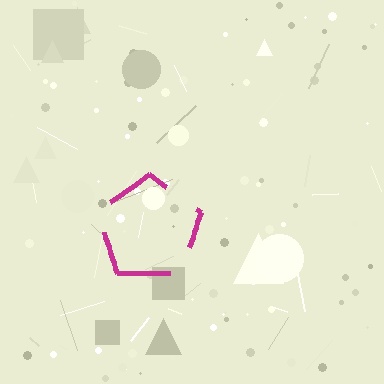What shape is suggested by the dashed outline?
The dashed outline suggests a pentagon.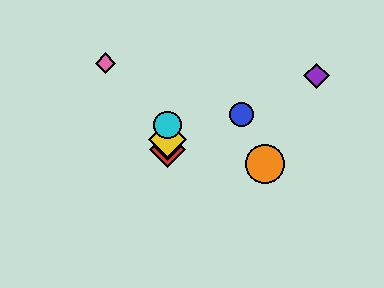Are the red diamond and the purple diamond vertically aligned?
No, the red diamond is at x≈168 and the purple diamond is at x≈316.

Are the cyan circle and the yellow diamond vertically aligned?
Yes, both are at x≈168.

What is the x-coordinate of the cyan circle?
The cyan circle is at x≈168.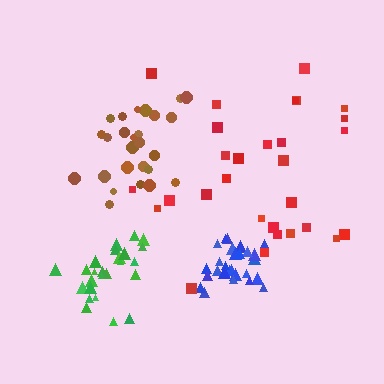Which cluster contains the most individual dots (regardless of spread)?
Red (29).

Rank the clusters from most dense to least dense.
blue, green, brown, red.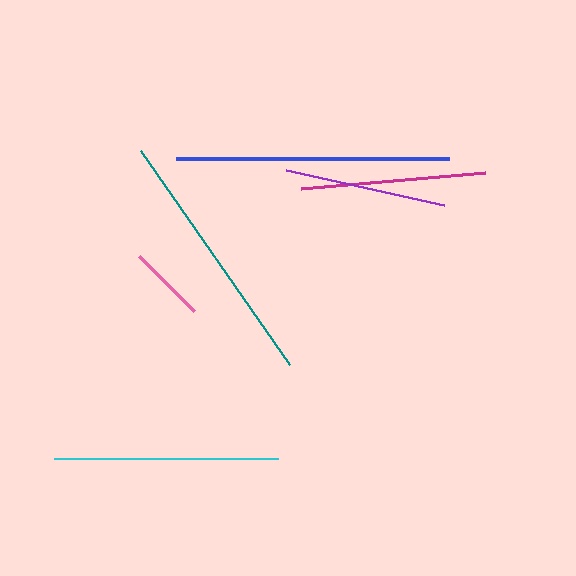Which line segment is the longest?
The blue line is the longest at approximately 273 pixels.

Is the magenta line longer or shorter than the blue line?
The blue line is longer than the magenta line.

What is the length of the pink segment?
The pink segment is approximately 78 pixels long.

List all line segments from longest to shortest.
From longest to shortest: blue, teal, cyan, magenta, purple, pink.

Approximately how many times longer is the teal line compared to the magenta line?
The teal line is approximately 1.4 times the length of the magenta line.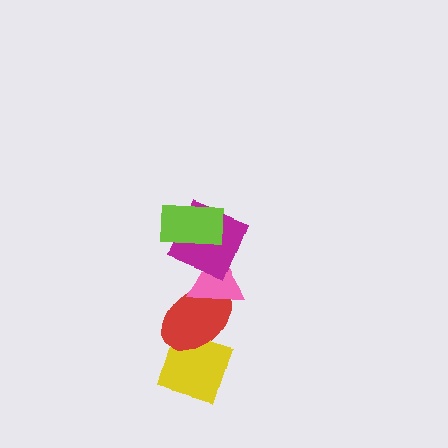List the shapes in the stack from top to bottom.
From top to bottom: the lime rectangle, the magenta square, the pink triangle, the red ellipse, the yellow diamond.